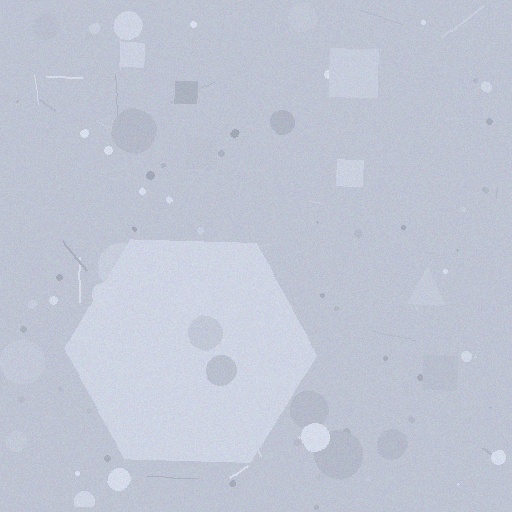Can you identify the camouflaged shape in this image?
The camouflaged shape is a hexagon.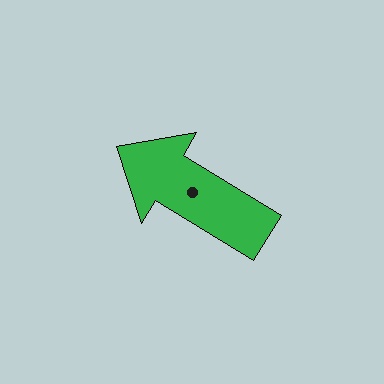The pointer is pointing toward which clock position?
Roughly 10 o'clock.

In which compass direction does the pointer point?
Northwest.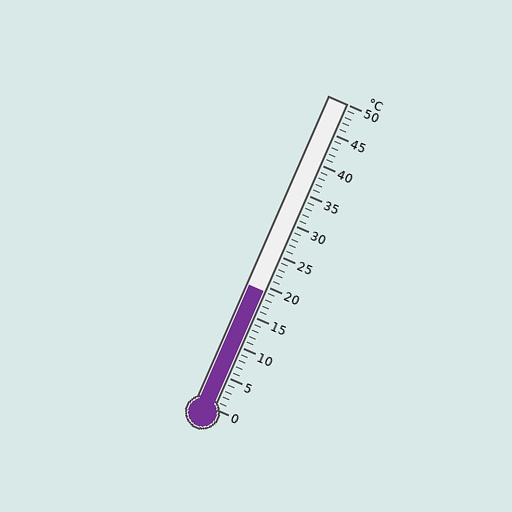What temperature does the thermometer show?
The thermometer shows approximately 19°C.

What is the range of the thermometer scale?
The thermometer scale ranges from 0°C to 50°C.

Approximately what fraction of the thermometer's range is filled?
The thermometer is filled to approximately 40% of its range.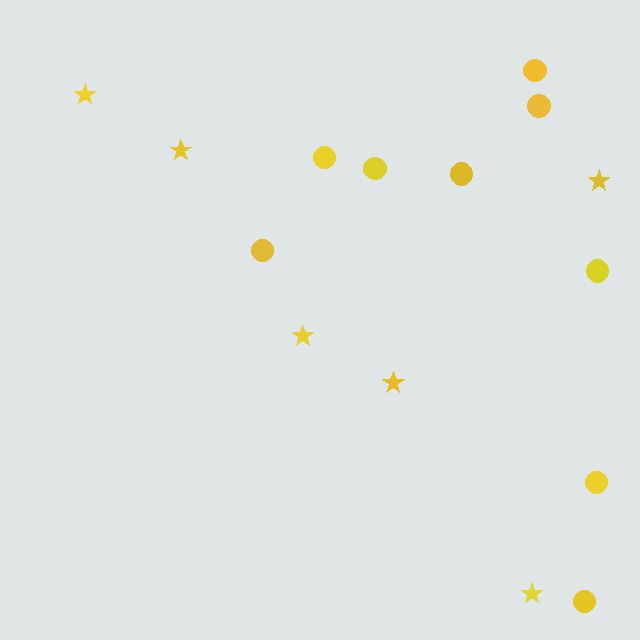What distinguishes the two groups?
There are 2 groups: one group of stars (6) and one group of circles (9).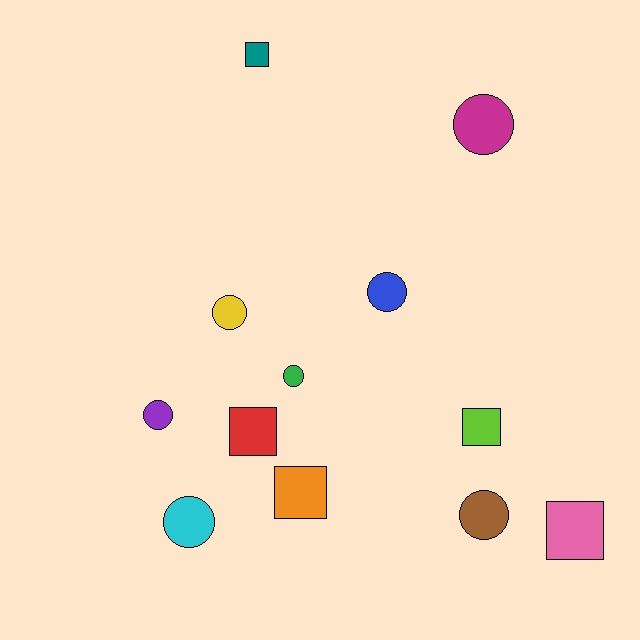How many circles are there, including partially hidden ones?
There are 7 circles.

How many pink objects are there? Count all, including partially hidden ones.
There is 1 pink object.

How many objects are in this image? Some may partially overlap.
There are 12 objects.